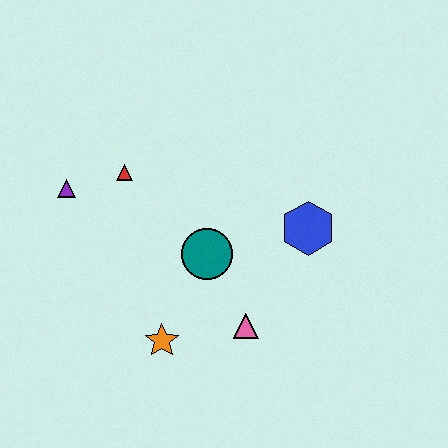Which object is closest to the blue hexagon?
The teal circle is closest to the blue hexagon.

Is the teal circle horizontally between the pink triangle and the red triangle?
Yes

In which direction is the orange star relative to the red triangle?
The orange star is below the red triangle.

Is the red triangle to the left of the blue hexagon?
Yes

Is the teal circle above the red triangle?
No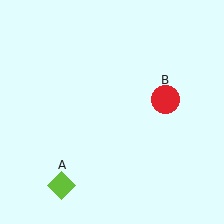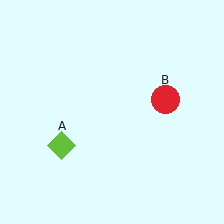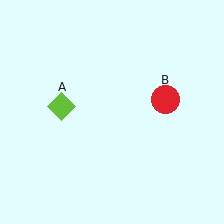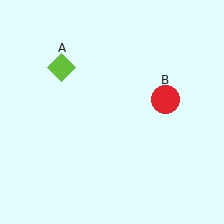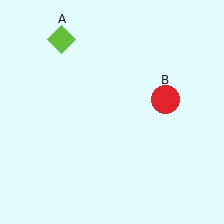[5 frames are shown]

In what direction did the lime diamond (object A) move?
The lime diamond (object A) moved up.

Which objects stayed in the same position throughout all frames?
Red circle (object B) remained stationary.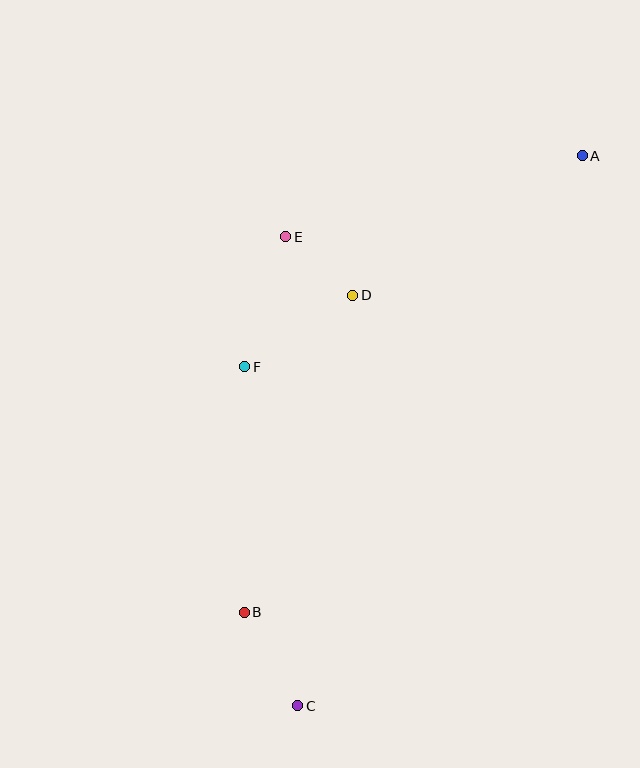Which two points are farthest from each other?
Points A and C are farthest from each other.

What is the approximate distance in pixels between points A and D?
The distance between A and D is approximately 268 pixels.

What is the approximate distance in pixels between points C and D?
The distance between C and D is approximately 414 pixels.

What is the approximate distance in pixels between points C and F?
The distance between C and F is approximately 343 pixels.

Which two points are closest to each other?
Points D and E are closest to each other.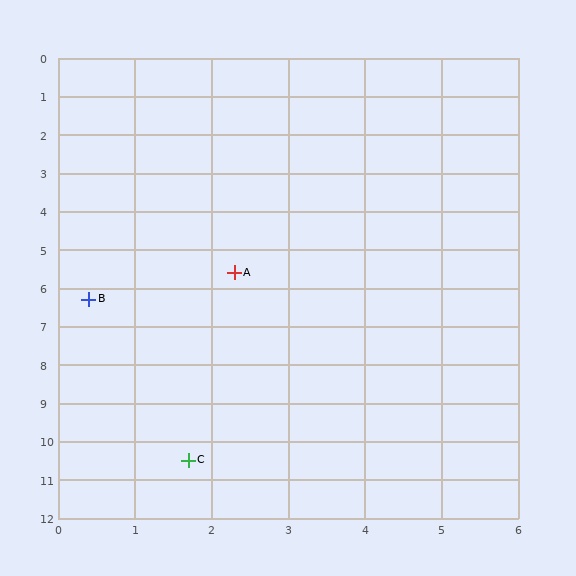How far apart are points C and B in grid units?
Points C and B are about 4.4 grid units apart.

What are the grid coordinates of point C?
Point C is at approximately (1.7, 10.5).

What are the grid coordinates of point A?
Point A is at approximately (2.3, 5.6).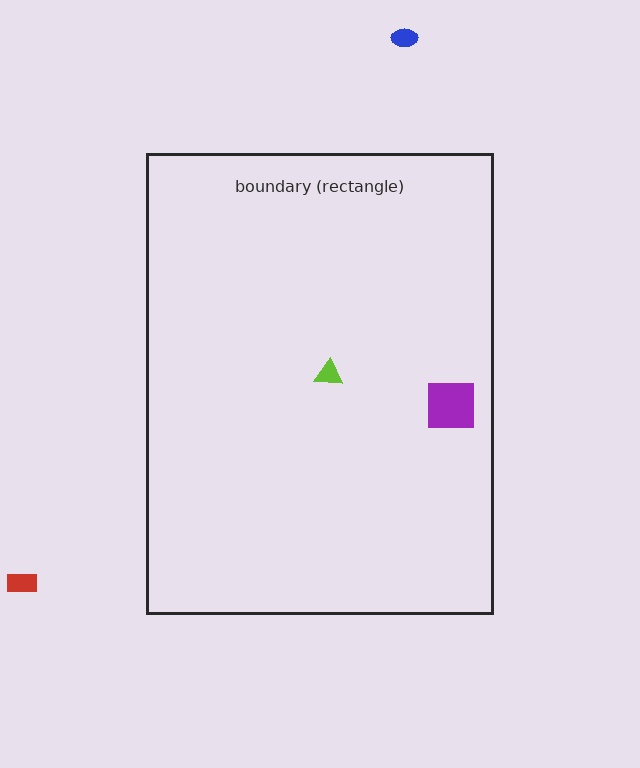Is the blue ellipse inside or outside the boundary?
Outside.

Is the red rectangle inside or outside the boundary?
Outside.